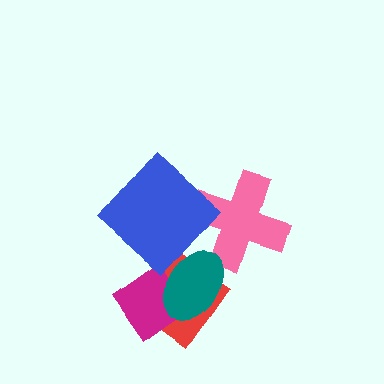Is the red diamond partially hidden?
Yes, it is partially covered by another shape.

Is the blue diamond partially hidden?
No, no other shape covers it.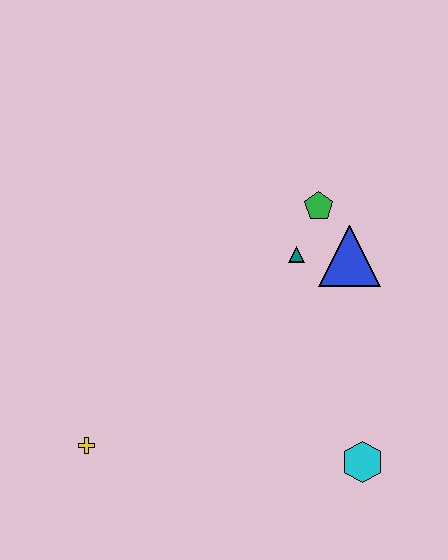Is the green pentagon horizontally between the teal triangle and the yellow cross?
No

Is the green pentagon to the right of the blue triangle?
No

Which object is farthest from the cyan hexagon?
The yellow cross is farthest from the cyan hexagon.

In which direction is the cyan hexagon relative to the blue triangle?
The cyan hexagon is below the blue triangle.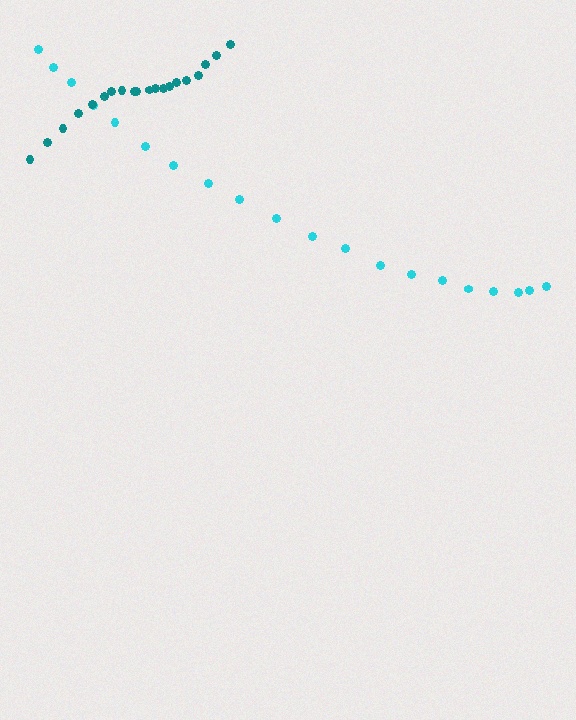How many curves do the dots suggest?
There are 2 distinct paths.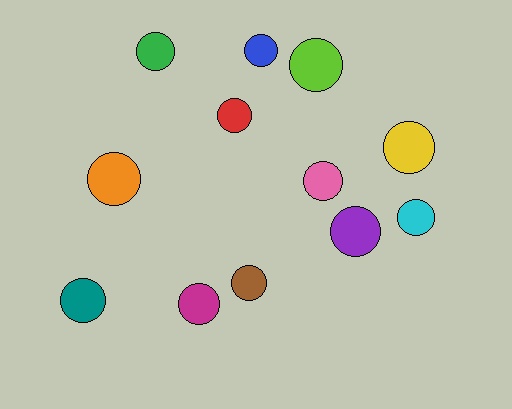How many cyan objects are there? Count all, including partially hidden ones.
There is 1 cyan object.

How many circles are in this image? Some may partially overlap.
There are 12 circles.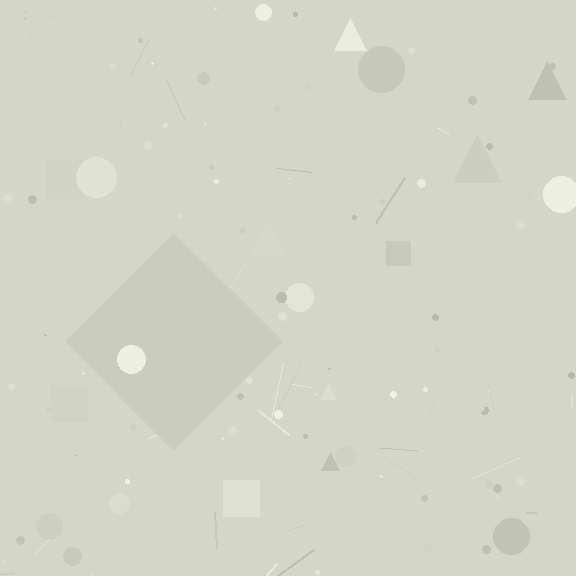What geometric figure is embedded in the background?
A diamond is embedded in the background.